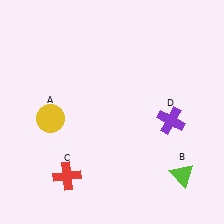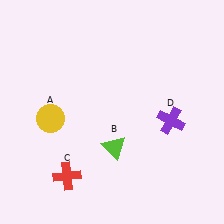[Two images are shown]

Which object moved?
The lime triangle (B) moved left.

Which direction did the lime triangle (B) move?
The lime triangle (B) moved left.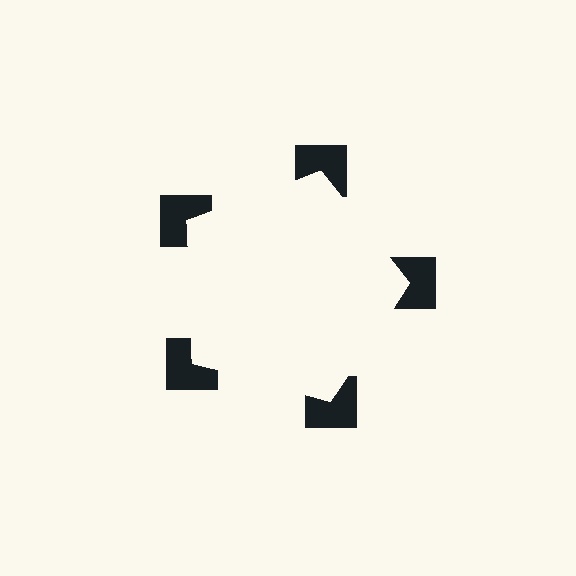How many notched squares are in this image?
There are 5 — one at each vertex of the illusory pentagon.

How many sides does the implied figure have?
5 sides.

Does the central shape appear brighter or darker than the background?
It typically appears slightly brighter than the background, even though no actual brightness change is drawn.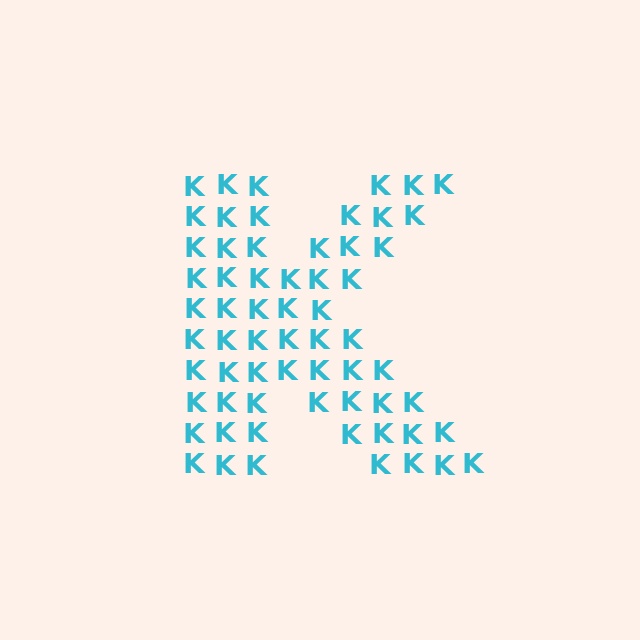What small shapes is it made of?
It is made of small letter K's.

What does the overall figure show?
The overall figure shows the letter K.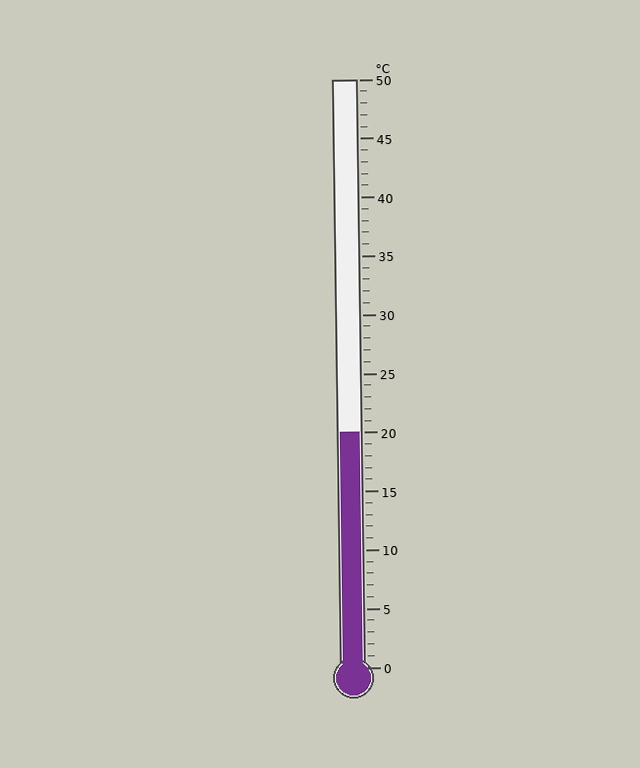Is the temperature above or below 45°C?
The temperature is below 45°C.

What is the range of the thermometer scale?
The thermometer scale ranges from 0°C to 50°C.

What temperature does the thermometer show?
The thermometer shows approximately 20°C.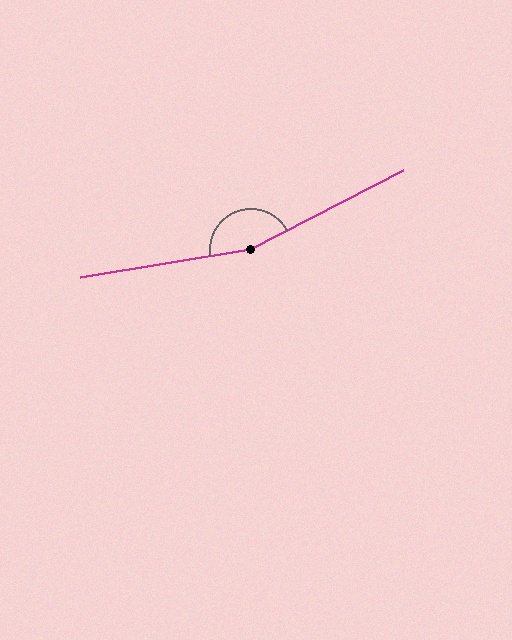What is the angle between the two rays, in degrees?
Approximately 162 degrees.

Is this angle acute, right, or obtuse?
It is obtuse.